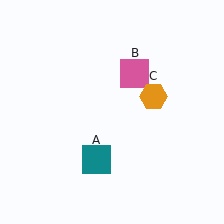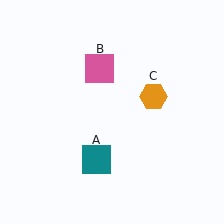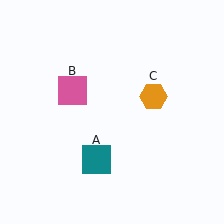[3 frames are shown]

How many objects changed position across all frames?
1 object changed position: pink square (object B).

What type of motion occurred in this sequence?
The pink square (object B) rotated counterclockwise around the center of the scene.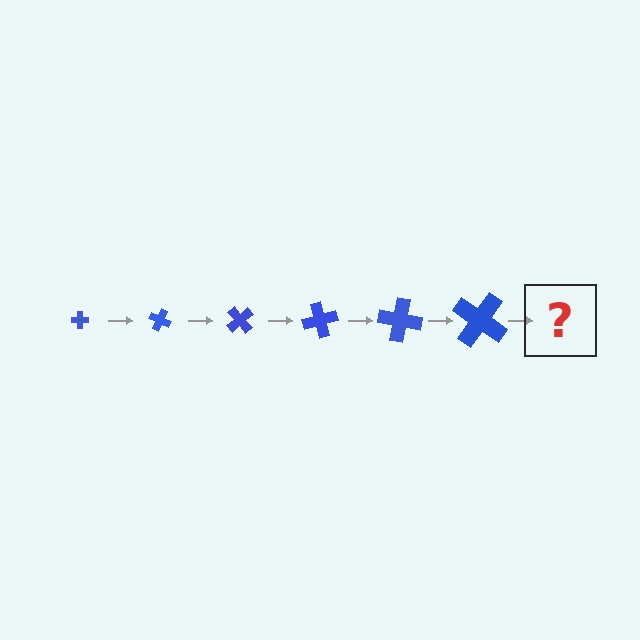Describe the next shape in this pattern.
It should be a cross, larger than the previous one and rotated 150 degrees from the start.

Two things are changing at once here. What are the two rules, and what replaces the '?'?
The two rules are that the cross grows larger each step and it rotates 25 degrees each step. The '?' should be a cross, larger than the previous one and rotated 150 degrees from the start.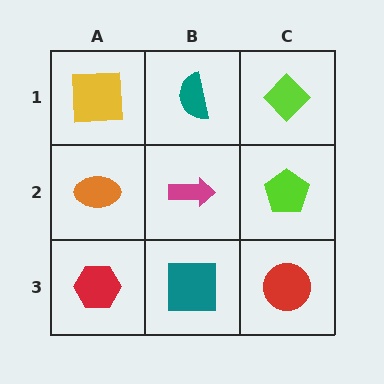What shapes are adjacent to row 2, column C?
A lime diamond (row 1, column C), a red circle (row 3, column C), a magenta arrow (row 2, column B).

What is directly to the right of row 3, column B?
A red circle.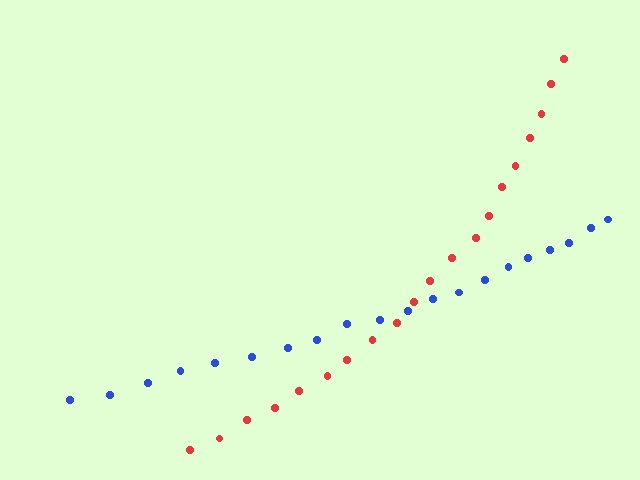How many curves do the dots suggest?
There are 2 distinct paths.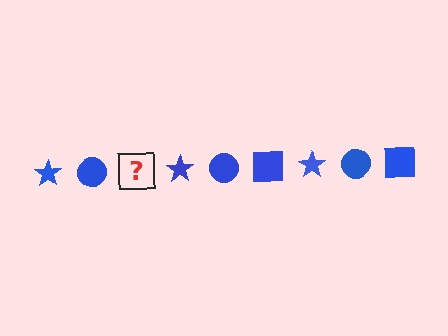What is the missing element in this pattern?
The missing element is a blue square.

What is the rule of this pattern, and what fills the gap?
The rule is that the pattern cycles through star, circle, square shapes in blue. The gap should be filled with a blue square.